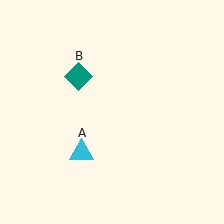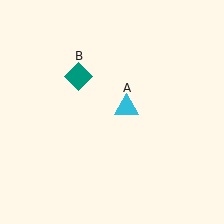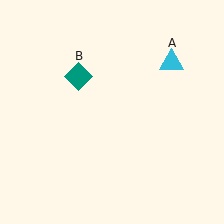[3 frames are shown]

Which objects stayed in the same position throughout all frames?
Teal diamond (object B) remained stationary.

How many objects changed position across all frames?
1 object changed position: cyan triangle (object A).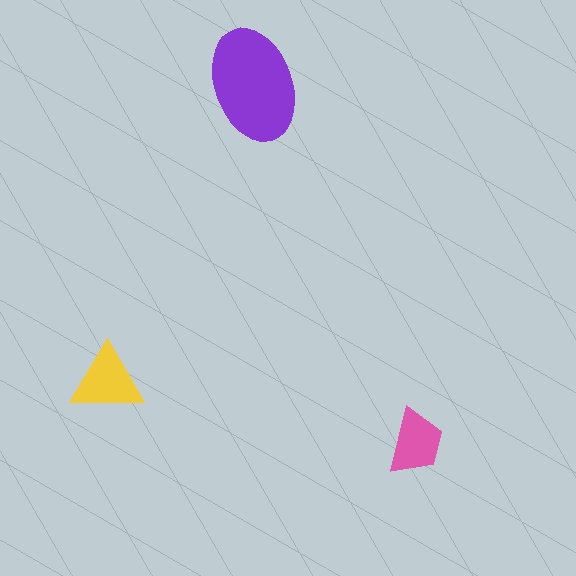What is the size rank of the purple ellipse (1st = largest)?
1st.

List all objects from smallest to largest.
The pink trapezoid, the yellow triangle, the purple ellipse.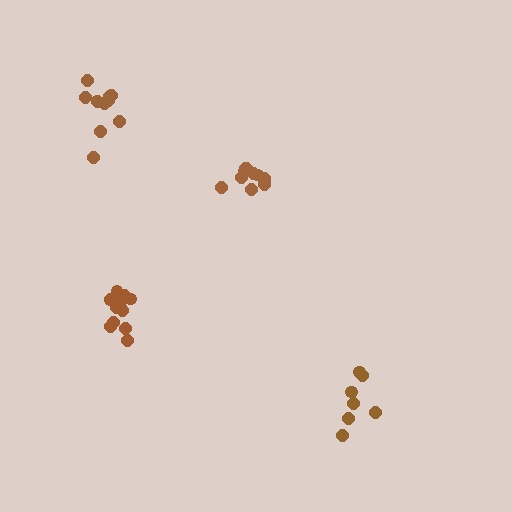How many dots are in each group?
Group 1: 12 dots, Group 2: 7 dots, Group 3: 13 dots, Group 4: 11 dots (43 total).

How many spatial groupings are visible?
There are 4 spatial groupings.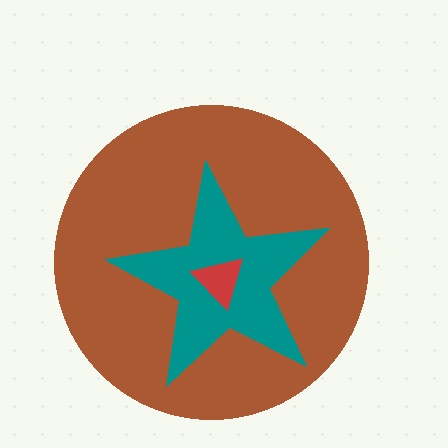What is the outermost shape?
The brown circle.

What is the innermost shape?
The red triangle.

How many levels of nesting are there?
3.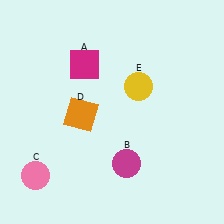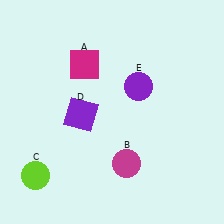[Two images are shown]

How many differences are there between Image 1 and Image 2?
There are 3 differences between the two images.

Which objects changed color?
C changed from pink to lime. D changed from orange to purple. E changed from yellow to purple.